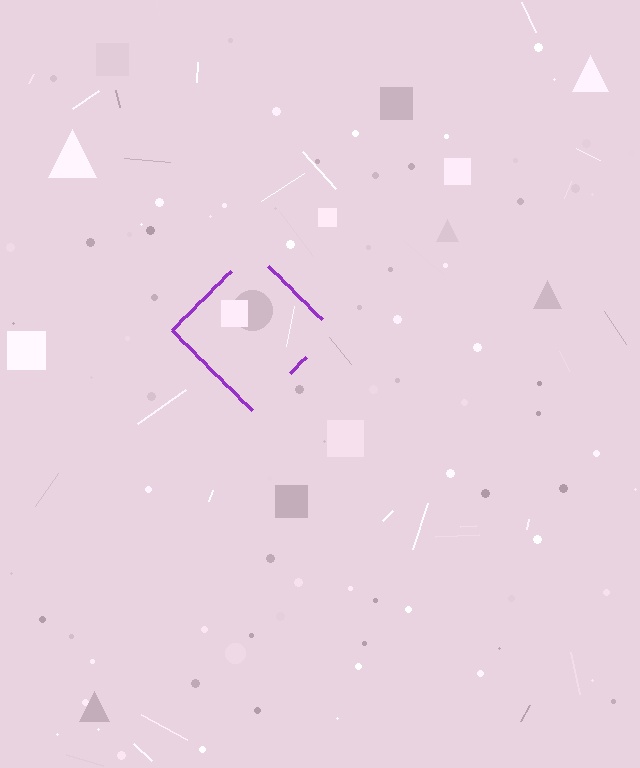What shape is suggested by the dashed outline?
The dashed outline suggests a diamond.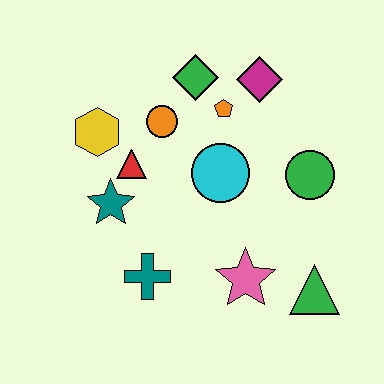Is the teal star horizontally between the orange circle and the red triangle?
No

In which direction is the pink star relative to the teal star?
The pink star is to the right of the teal star.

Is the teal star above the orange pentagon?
No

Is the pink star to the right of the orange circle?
Yes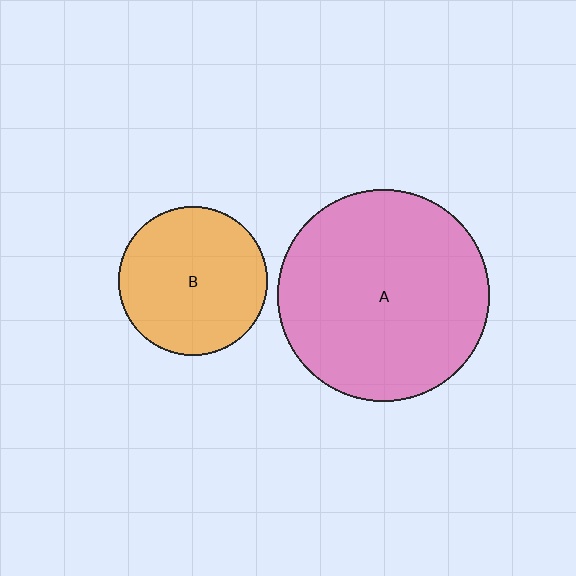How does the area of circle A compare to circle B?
Approximately 2.0 times.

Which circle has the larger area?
Circle A (pink).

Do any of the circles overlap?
No, none of the circles overlap.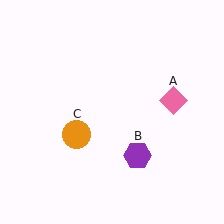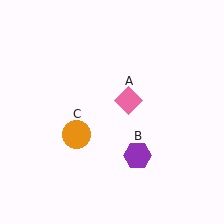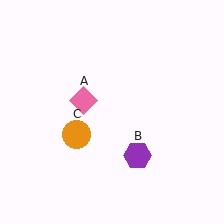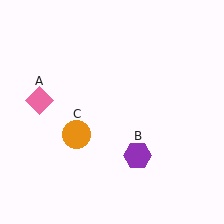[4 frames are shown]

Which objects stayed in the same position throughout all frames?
Purple hexagon (object B) and orange circle (object C) remained stationary.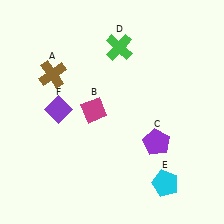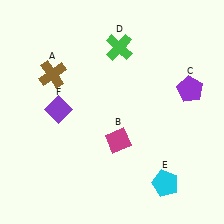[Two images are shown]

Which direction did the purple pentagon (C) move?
The purple pentagon (C) moved up.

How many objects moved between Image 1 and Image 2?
2 objects moved between the two images.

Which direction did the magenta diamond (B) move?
The magenta diamond (B) moved down.